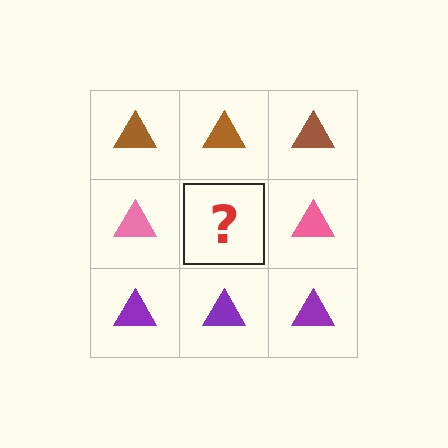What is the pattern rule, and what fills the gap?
The rule is that each row has a consistent color. The gap should be filled with a pink triangle.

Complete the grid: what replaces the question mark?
The question mark should be replaced with a pink triangle.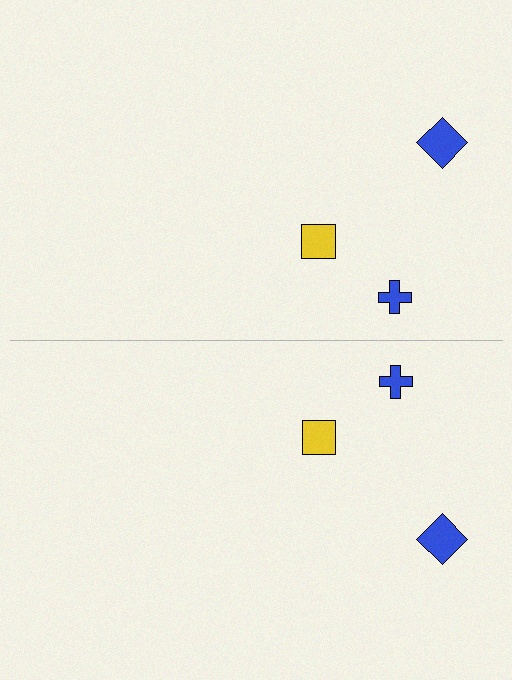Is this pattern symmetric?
Yes, this pattern has bilateral (reflection) symmetry.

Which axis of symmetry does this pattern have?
The pattern has a horizontal axis of symmetry running through the center of the image.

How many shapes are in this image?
There are 6 shapes in this image.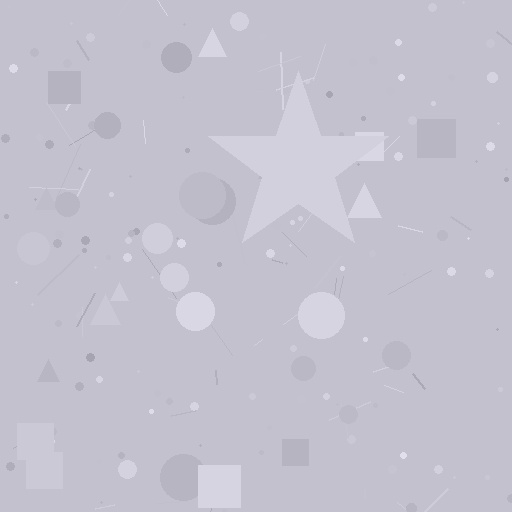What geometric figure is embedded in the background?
A star is embedded in the background.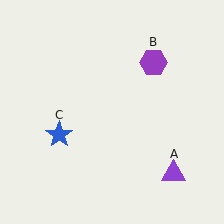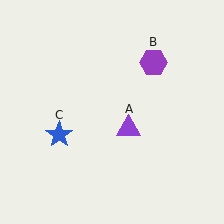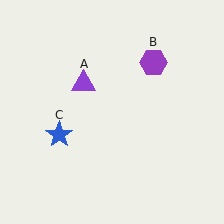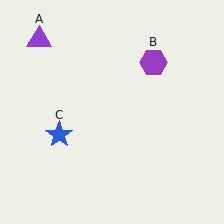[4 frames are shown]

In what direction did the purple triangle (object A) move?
The purple triangle (object A) moved up and to the left.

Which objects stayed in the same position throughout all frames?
Purple hexagon (object B) and blue star (object C) remained stationary.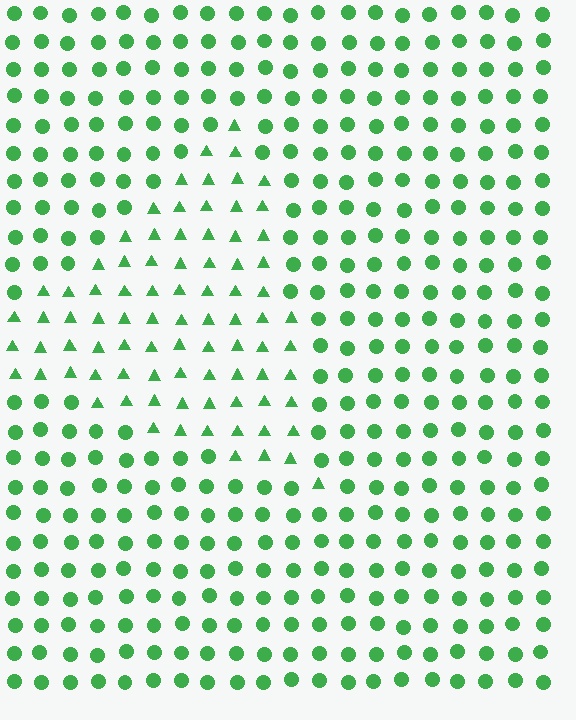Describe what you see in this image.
The image is filled with small green elements arranged in a uniform grid. A triangle-shaped region contains triangles, while the surrounding area contains circles. The boundary is defined purely by the change in element shape.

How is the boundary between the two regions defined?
The boundary is defined by a change in element shape: triangles inside vs. circles outside. All elements share the same color and spacing.